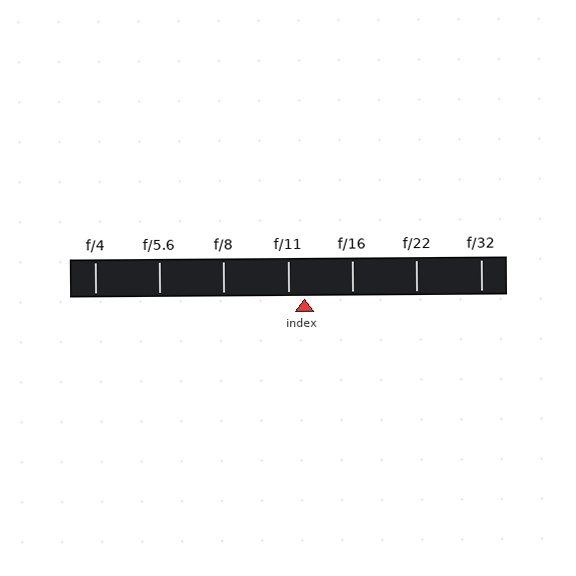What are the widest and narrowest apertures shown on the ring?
The widest aperture shown is f/4 and the narrowest is f/32.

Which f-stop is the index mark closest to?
The index mark is closest to f/11.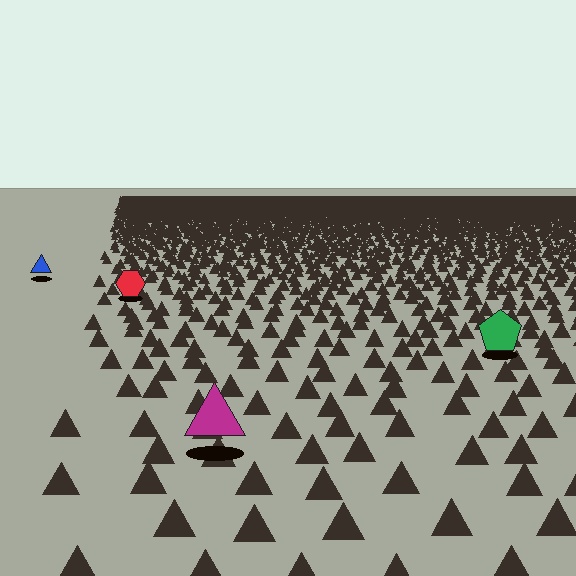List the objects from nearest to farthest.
From nearest to farthest: the magenta triangle, the green pentagon, the red hexagon, the blue triangle.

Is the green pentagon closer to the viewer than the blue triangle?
Yes. The green pentagon is closer — you can tell from the texture gradient: the ground texture is coarser near it.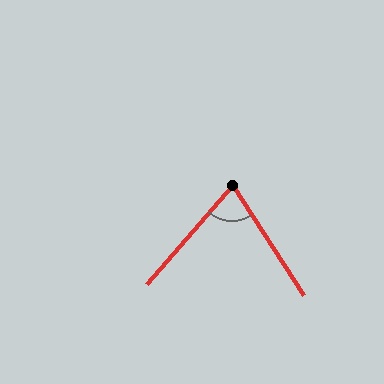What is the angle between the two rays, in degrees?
Approximately 74 degrees.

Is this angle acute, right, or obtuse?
It is acute.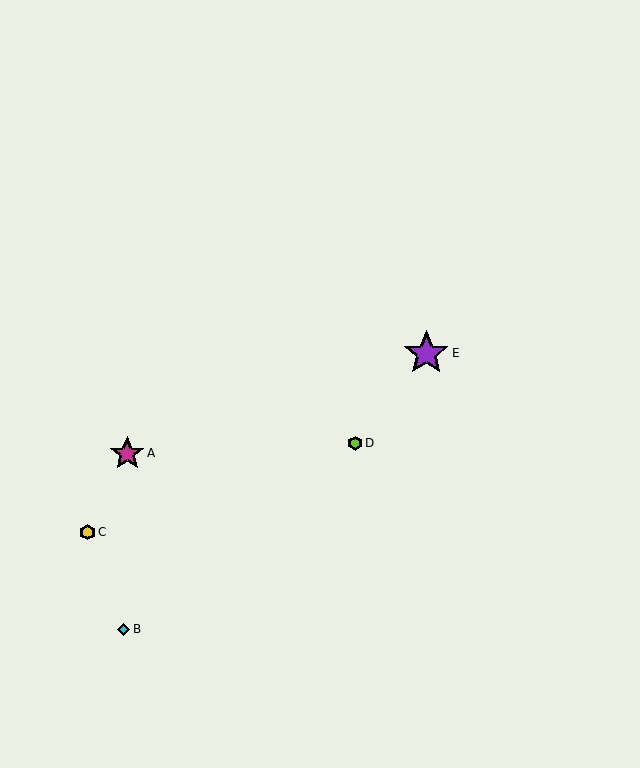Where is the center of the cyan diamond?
The center of the cyan diamond is at (123, 629).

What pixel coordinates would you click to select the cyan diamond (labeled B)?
Click at (123, 629) to select the cyan diamond B.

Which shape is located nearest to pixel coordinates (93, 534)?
The yellow hexagon (labeled C) at (87, 532) is nearest to that location.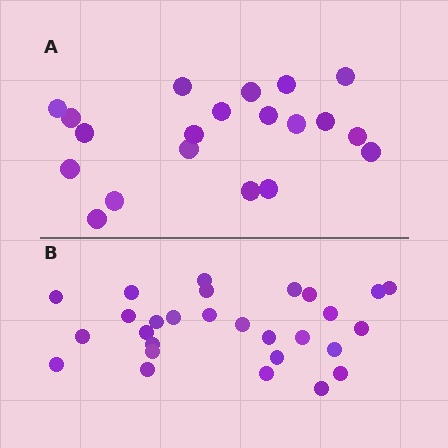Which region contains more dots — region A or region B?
Region B (the bottom region) has more dots.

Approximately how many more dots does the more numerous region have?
Region B has roughly 8 or so more dots than region A.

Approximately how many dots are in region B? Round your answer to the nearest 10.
About 30 dots. (The exact count is 28, which rounds to 30.)